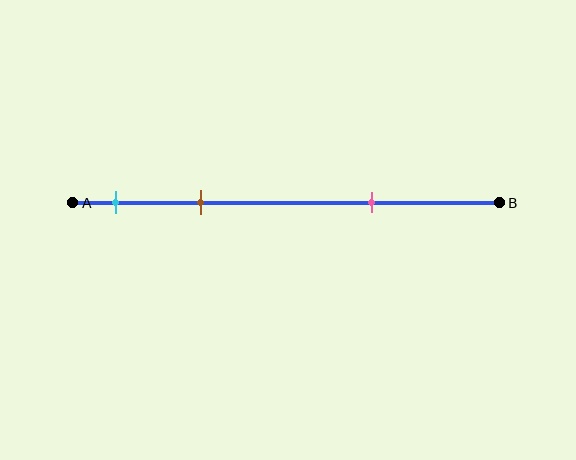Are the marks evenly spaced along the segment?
No, the marks are not evenly spaced.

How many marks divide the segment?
There are 3 marks dividing the segment.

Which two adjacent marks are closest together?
The cyan and brown marks are the closest adjacent pair.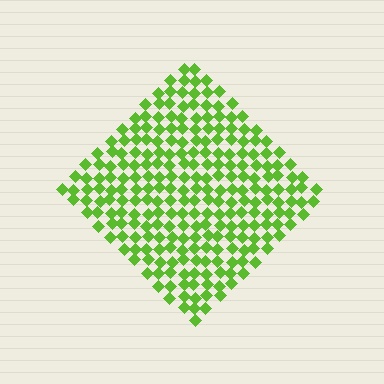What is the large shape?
The large shape is a diamond.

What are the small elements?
The small elements are diamonds.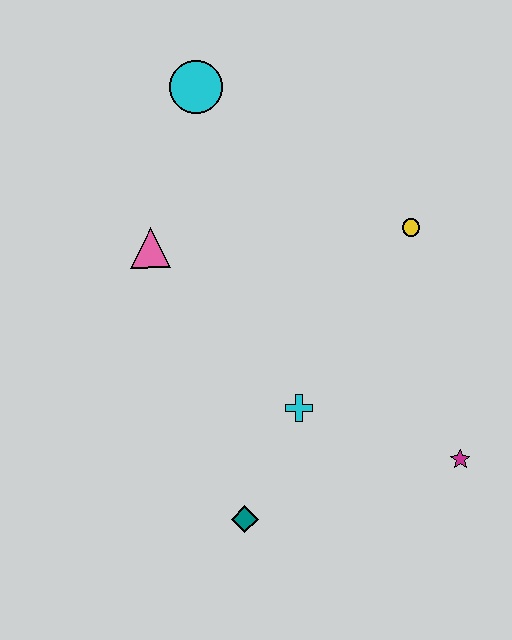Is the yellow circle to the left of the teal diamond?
No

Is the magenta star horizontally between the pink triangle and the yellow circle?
No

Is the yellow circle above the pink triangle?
Yes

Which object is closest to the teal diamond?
The cyan cross is closest to the teal diamond.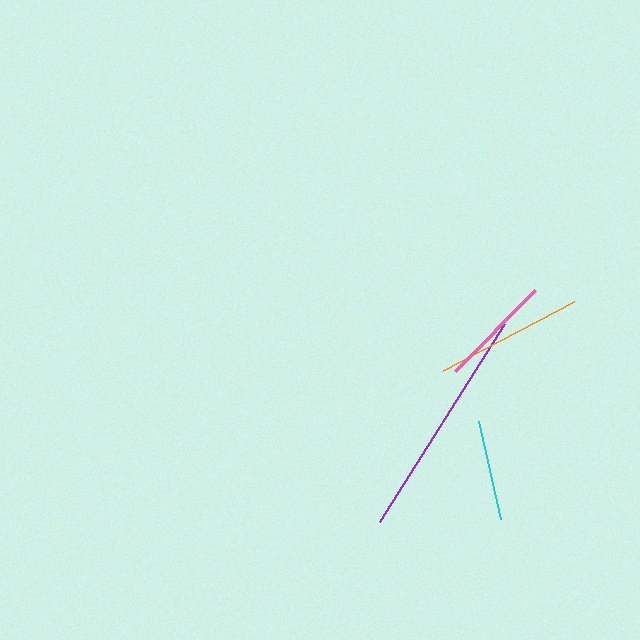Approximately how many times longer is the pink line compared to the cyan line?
The pink line is approximately 1.1 times the length of the cyan line.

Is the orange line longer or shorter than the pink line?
The orange line is longer than the pink line.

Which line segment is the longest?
The purple line is the longest at approximately 234 pixels.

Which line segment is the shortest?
The cyan line is the shortest at approximately 100 pixels.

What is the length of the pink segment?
The pink segment is approximately 114 pixels long.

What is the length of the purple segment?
The purple segment is approximately 234 pixels long.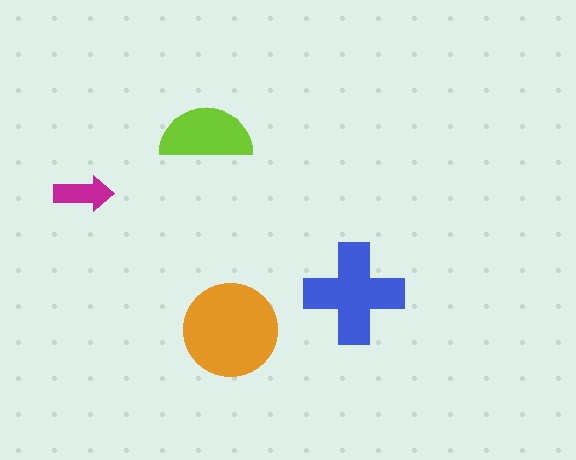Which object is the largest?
The orange circle.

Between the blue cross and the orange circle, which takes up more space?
The orange circle.